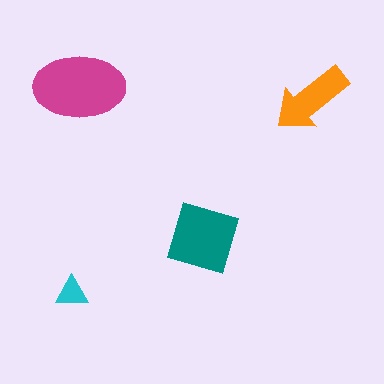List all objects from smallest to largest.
The cyan triangle, the orange arrow, the teal diamond, the magenta ellipse.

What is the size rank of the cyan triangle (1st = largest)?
4th.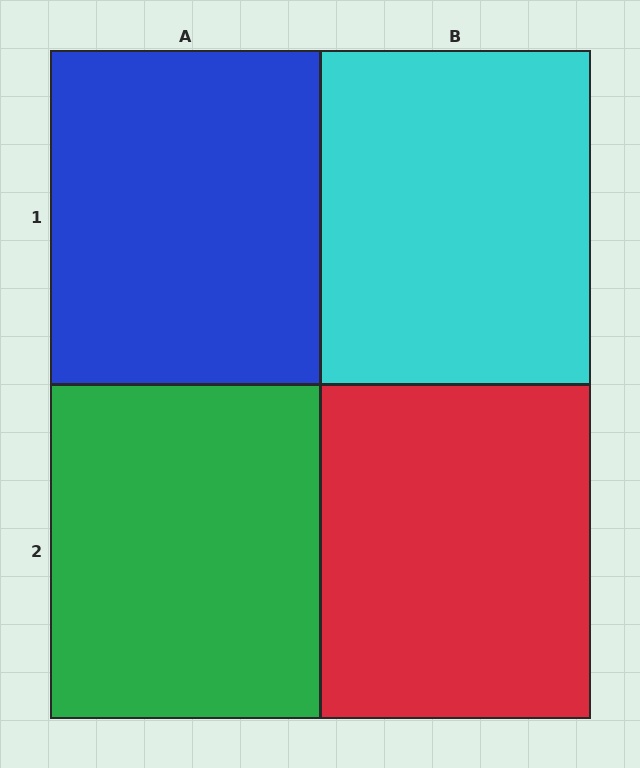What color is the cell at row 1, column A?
Blue.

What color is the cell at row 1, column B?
Cyan.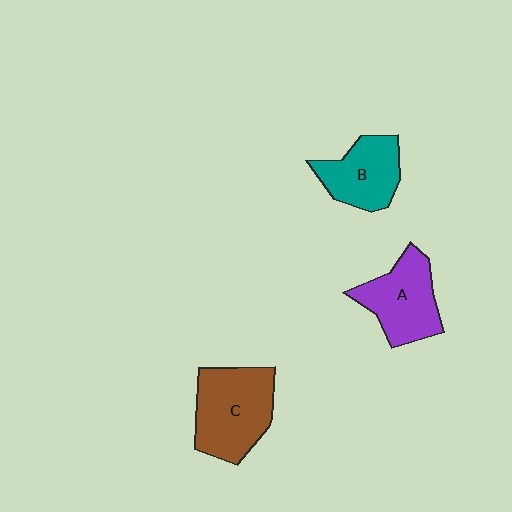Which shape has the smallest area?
Shape B (teal).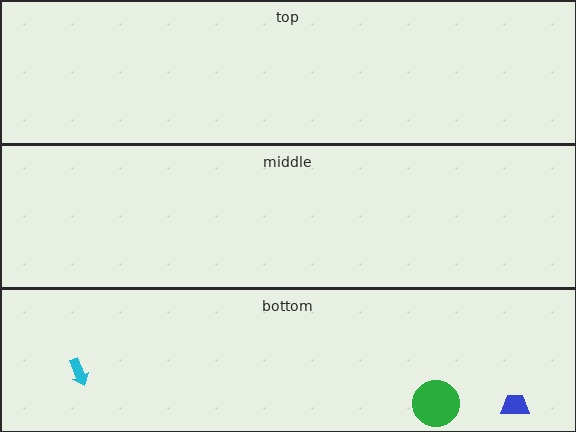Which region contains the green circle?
The bottom region.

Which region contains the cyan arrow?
The bottom region.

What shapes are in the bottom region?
The cyan arrow, the blue trapezoid, the green circle.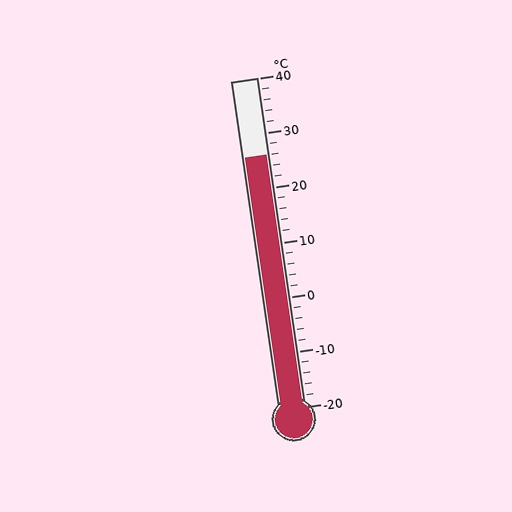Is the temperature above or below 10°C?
The temperature is above 10°C.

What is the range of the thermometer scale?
The thermometer scale ranges from -20°C to 40°C.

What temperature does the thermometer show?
The thermometer shows approximately 26°C.